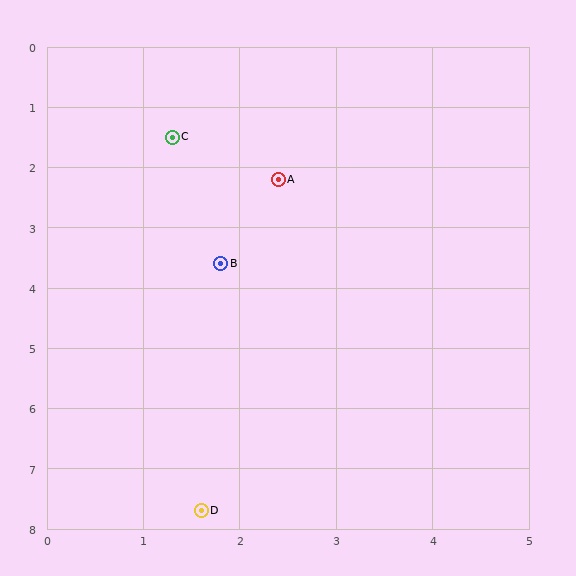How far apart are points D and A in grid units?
Points D and A are about 5.6 grid units apart.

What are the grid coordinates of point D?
Point D is at approximately (1.6, 7.7).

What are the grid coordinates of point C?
Point C is at approximately (1.3, 1.5).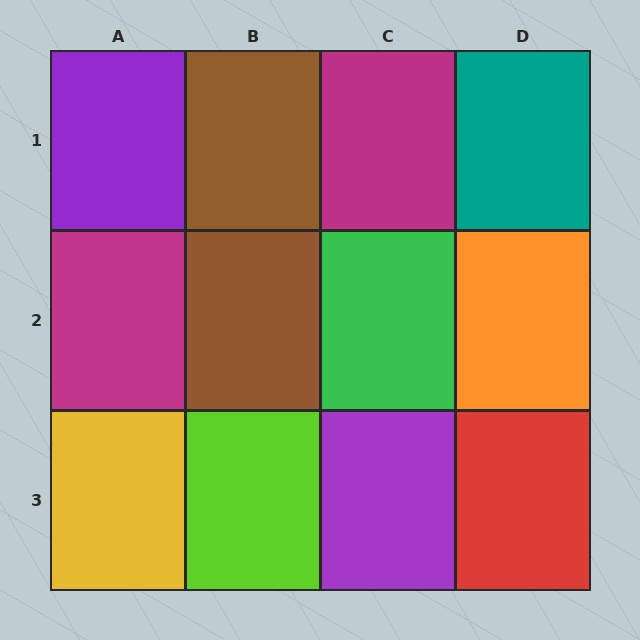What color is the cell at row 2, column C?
Green.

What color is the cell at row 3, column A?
Yellow.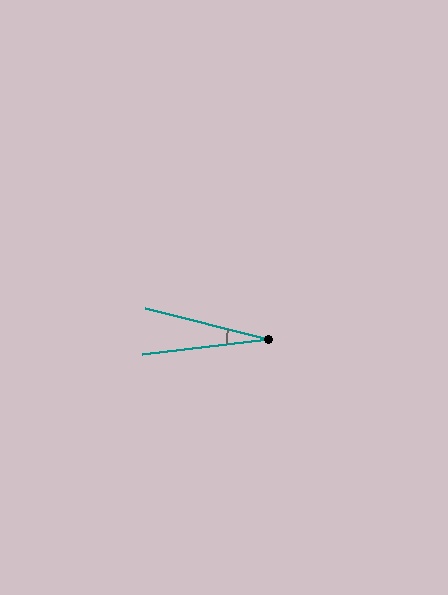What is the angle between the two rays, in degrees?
Approximately 21 degrees.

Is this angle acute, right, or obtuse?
It is acute.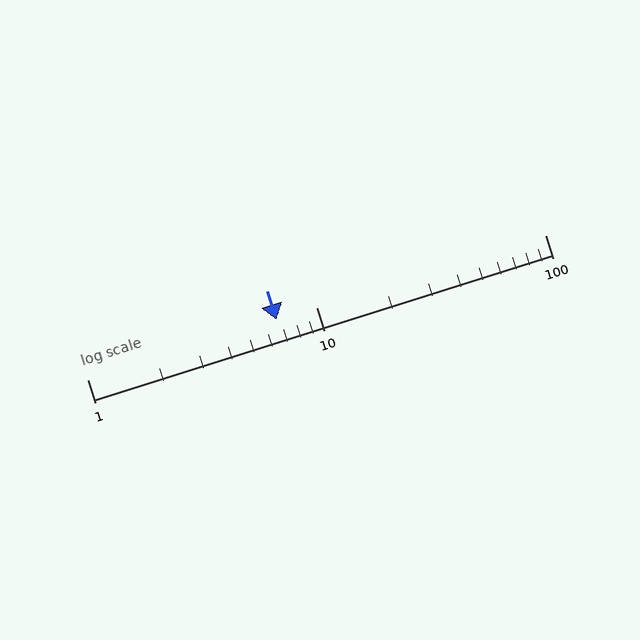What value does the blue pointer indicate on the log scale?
The pointer indicates approximately 6.7.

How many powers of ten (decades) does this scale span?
The scale spans 2 decades, from 1 to 100.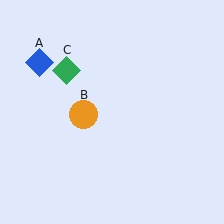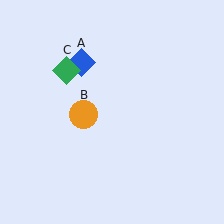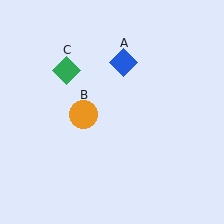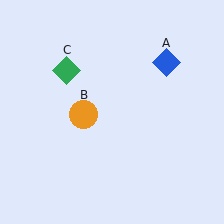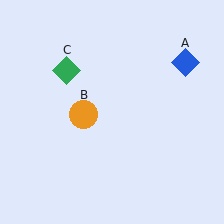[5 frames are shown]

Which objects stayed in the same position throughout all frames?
Orange circle (object B) and green diamond (object C) remained stationary.